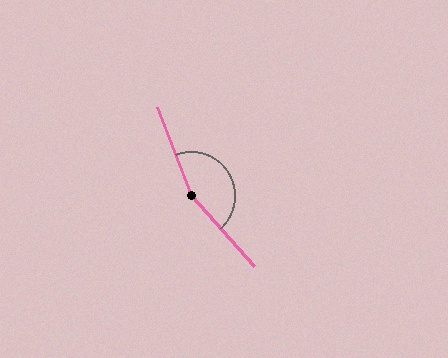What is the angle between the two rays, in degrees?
Approximately 159 degrees.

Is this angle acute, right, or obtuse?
It is obtuse.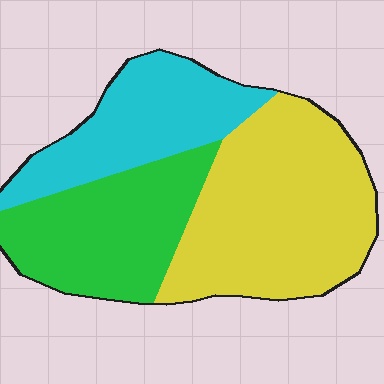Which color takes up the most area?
Yellow, at roughly 45%.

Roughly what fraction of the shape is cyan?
Cyan covers roughly 25% of the shape.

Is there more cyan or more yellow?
Yellow.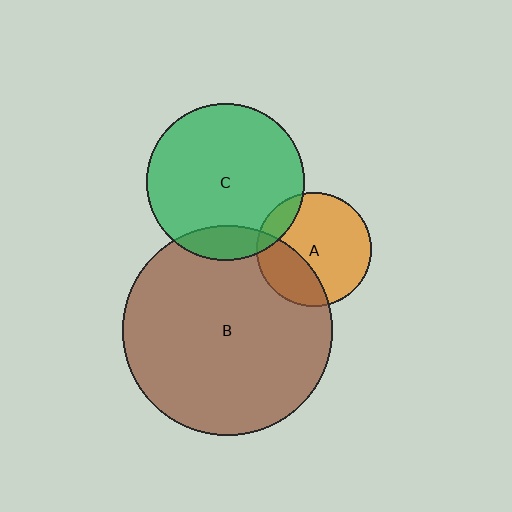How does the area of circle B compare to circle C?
Approximately 1.8 times.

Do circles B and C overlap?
Yes.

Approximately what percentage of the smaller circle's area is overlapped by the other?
Approximately 15%.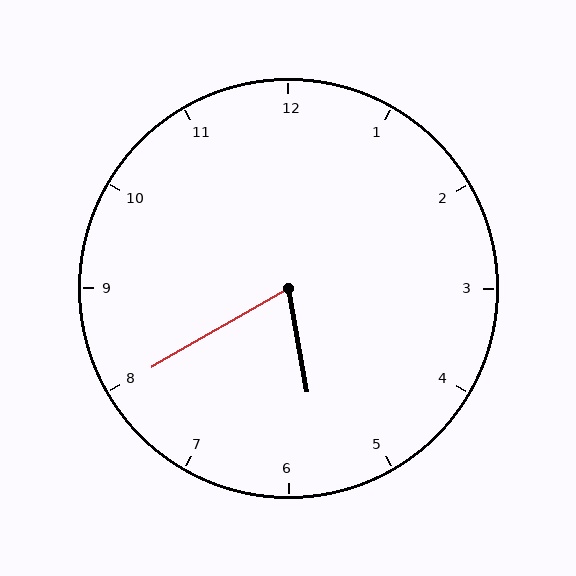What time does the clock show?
5:40.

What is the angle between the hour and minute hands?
Approximately 70 degrees.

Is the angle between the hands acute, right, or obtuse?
It is acute.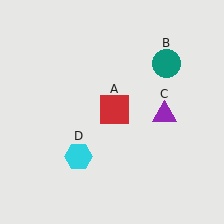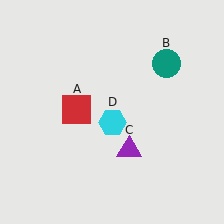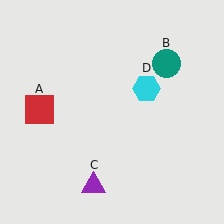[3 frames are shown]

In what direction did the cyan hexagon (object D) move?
The cyan hexagon (object D) moved up and to the right.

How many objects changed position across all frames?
3 objects changed position: red square (object A), purple triangle (object C), cyan hexagon (object D).